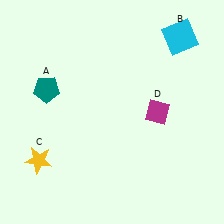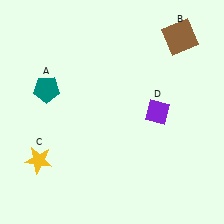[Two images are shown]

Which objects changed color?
B changed from cyan to brown. D changed from magenta to purple.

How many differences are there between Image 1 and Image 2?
There are 2 differences between the two images.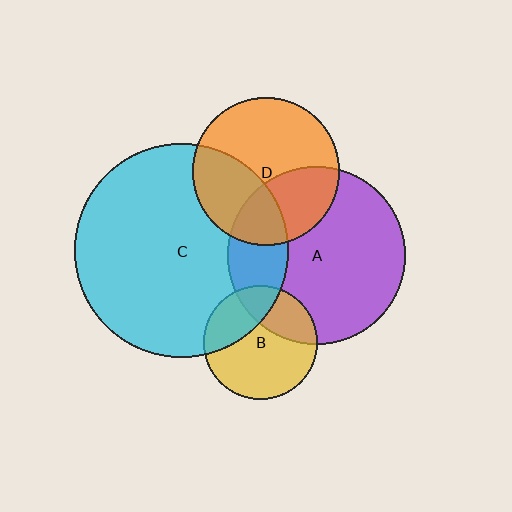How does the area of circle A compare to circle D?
Approximately 1.4 times.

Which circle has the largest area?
Circle C (cyan).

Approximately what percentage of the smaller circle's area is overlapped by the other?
Approximately 35%.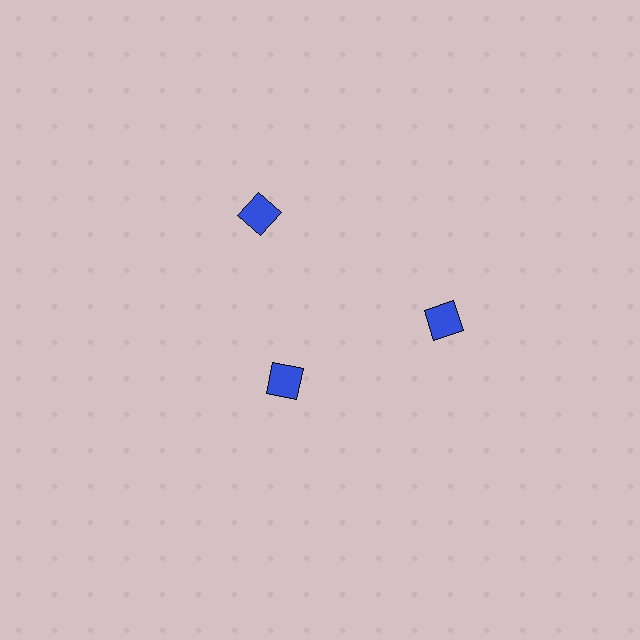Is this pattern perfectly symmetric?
No. The 3 blue diamonds are arranged in a ring, but one element near the 7 o'clock position is pulled inward toward the center, breaking the 3-fold rotational symmetry.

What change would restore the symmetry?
The symmetry would be restored by moving it outward, back onto the ring so that all 3 diamonds sit at equal angles and equal distance from the center.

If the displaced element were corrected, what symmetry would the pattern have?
It would have 3-fold rotational symmetry — the pattern would map onto itself every 120 degrees.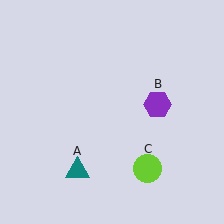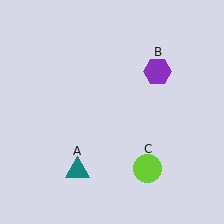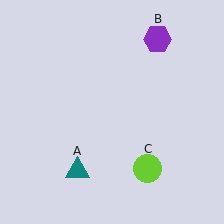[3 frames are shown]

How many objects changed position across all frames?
1 object changed position: purple hexagon (object B).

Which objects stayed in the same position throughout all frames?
Teal triangle (object A) and lime circle (object C) remained stationary.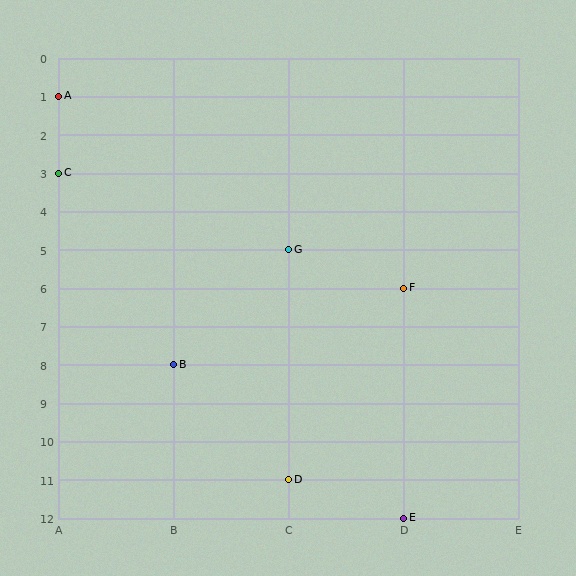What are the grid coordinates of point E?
Point E is at grid coordinates (D, 12).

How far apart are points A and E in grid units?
Points A and E are 3 columns and 11 rows apart (about 11.4 grid units diagonally).